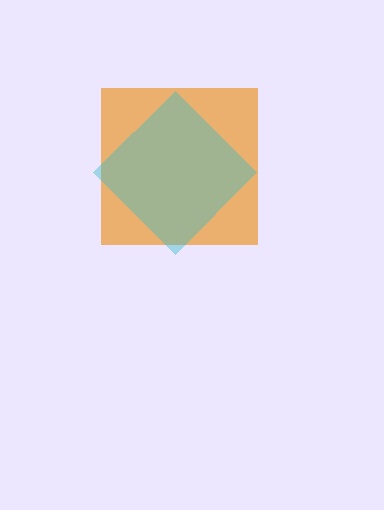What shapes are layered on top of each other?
The layered shapes are: an orange square, a cyan diamond.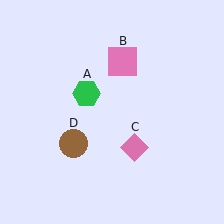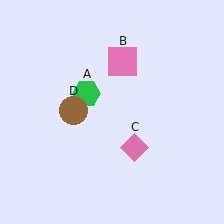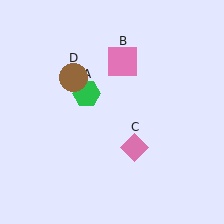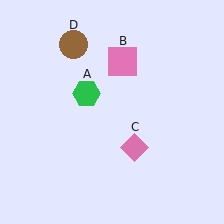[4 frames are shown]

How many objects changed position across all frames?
1 object changed position: brown circle (object D).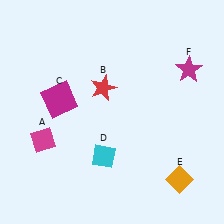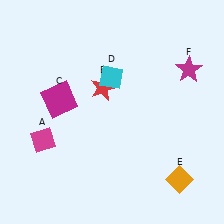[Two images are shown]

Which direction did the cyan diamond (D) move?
The cyan diamond (D) moved up.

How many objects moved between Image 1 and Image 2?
1 object moved between the two images.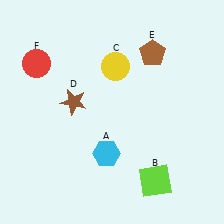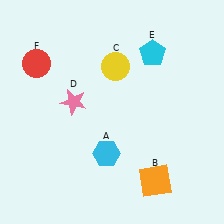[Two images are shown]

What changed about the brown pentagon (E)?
In Image 1, E is brown. In Image 2, it changed to cyan.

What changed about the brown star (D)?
In Image 1, D is brown. In Image 2, it changed to pink.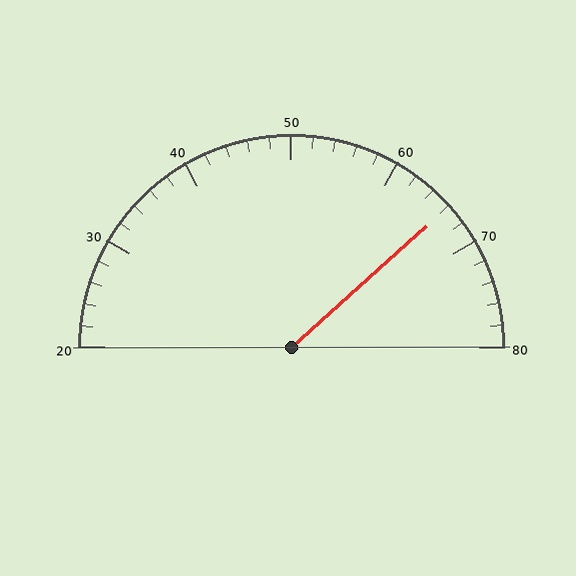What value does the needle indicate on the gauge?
The needle indicates approximately 66.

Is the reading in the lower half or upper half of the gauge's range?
The reading is in the upper half of the range (20 to 80).